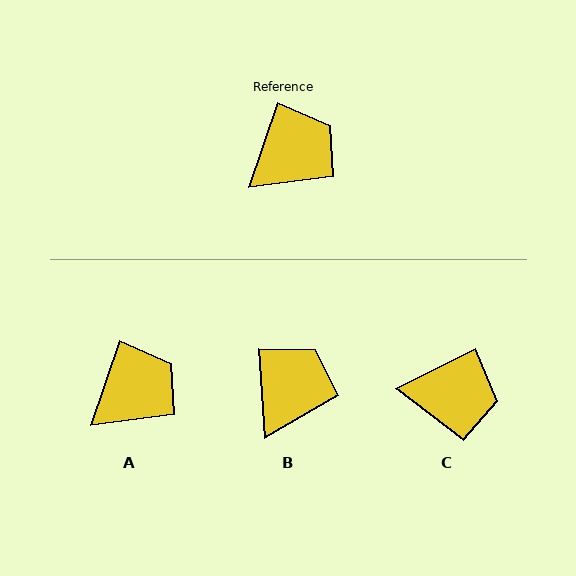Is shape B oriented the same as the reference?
No, it is off by about 23 degrees.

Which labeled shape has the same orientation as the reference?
A.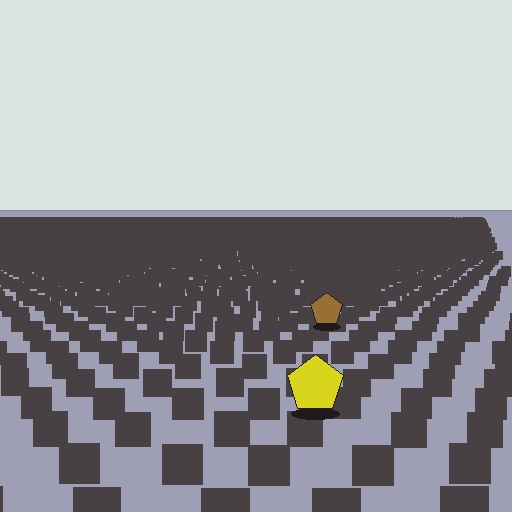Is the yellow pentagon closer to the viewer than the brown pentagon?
Yes. The yellow pentagon is closer — you can tell from the texture gradient: the ground texture is coarser near it.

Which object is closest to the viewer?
The yellow pentagon is closest. The texture marks near it are larger and more spread out.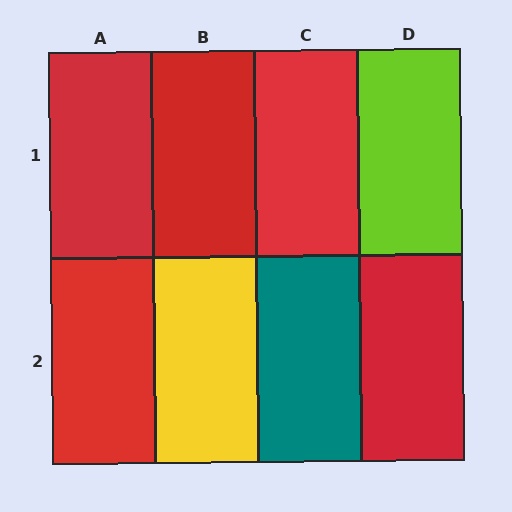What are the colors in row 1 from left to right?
Red, red, red, lime.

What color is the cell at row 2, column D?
Red.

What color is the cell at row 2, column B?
Yellow.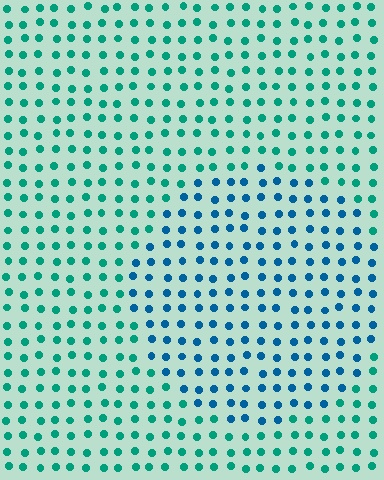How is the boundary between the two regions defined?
The boundary is defined purely by a slight shift in hue (about 36 degrees). Spacing, size, and orientation are identical on both sides.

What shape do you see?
I see a circle.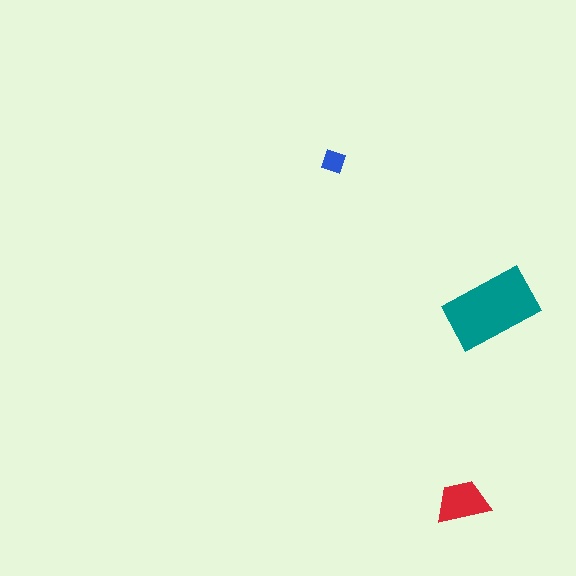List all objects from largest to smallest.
The teal rectangle, the red trapezoid, the blue diamond.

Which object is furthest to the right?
The teal rectangle is rightmost.